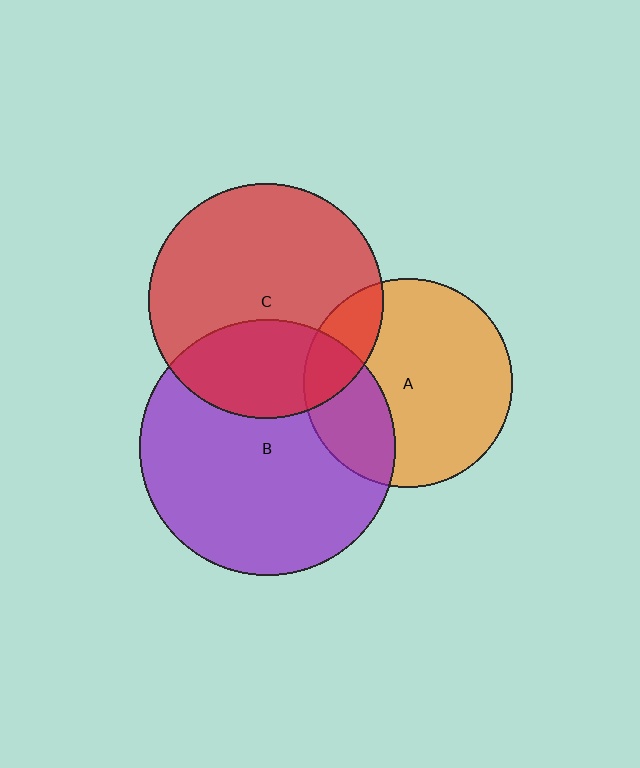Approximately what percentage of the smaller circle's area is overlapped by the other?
Approximately 25%.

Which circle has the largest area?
Circle B (purple).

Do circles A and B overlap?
Yes.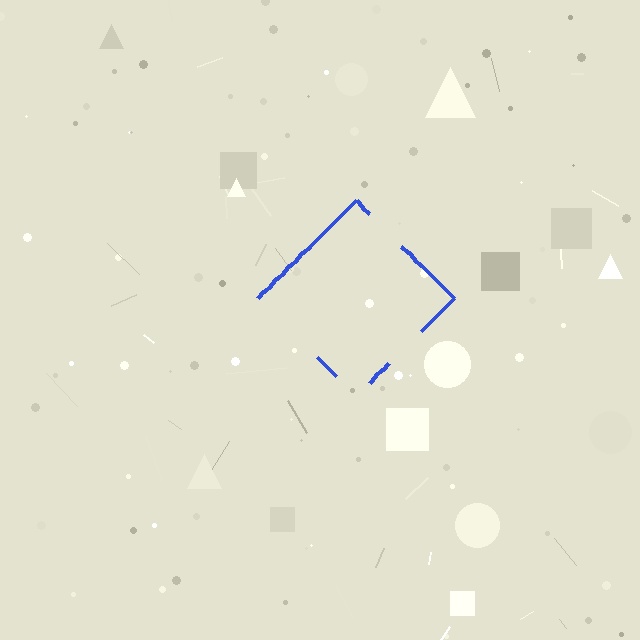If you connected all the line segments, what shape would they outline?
They would outline a diamond.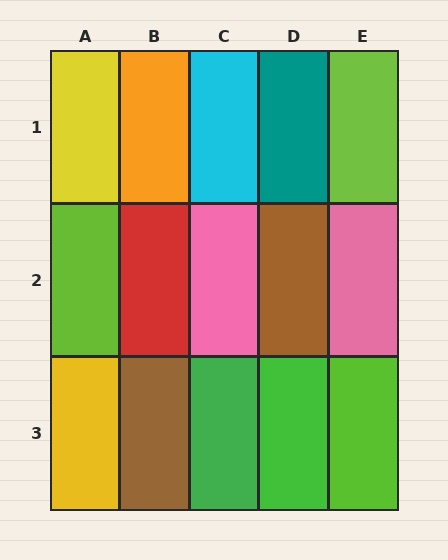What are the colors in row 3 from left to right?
Yellow, brown, green, green, lime.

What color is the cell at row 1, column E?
Lime.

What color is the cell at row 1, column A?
Yellow.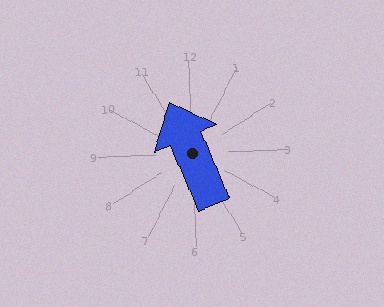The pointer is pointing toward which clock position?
Roughly 11 o'clock.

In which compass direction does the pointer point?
North.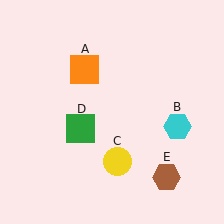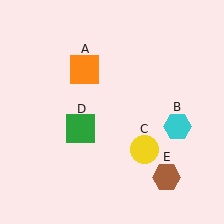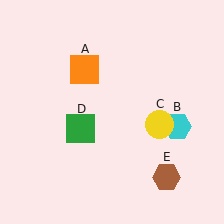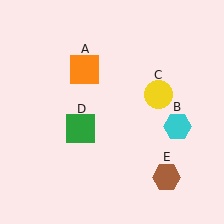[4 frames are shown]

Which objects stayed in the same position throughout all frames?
Orange square (object A) and cyan hexagon (object B) and green square (object D) and brown hexagon (object E) remained stationary.